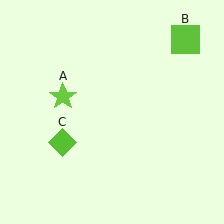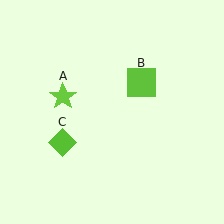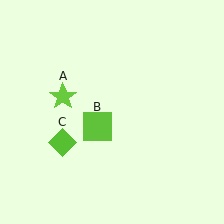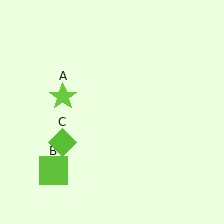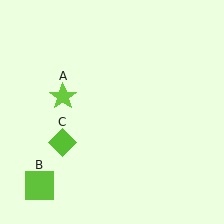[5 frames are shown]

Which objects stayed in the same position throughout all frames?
Lime star (object A) and lime diamond (object C) remained stationary.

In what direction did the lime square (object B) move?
The lime square (object B) moved down and to the left.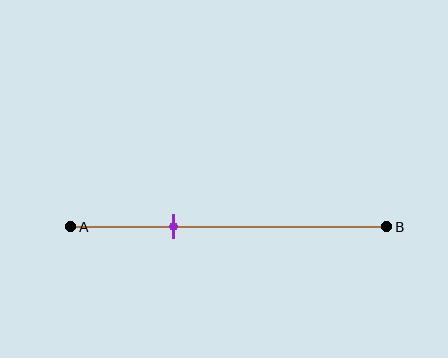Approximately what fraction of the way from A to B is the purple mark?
The purple mark is approximately 35% of the way from A to B.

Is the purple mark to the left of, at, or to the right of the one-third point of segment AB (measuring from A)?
The purple mark is approximately at the one-third point of segment AB.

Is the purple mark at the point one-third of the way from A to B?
Yes, the mark is approximately at the one-third point.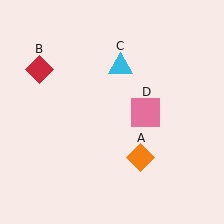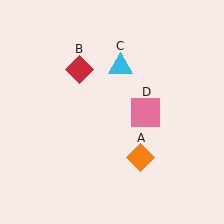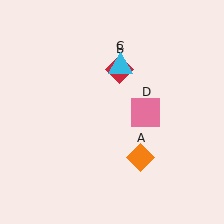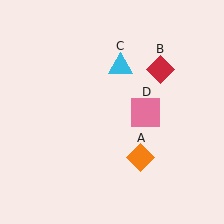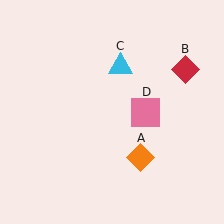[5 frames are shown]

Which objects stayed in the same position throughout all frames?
Orange diamond (object A) and cyan triangle (object C) and pink square (object D) remained stationary.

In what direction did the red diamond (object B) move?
The red diamond (object B) moved right.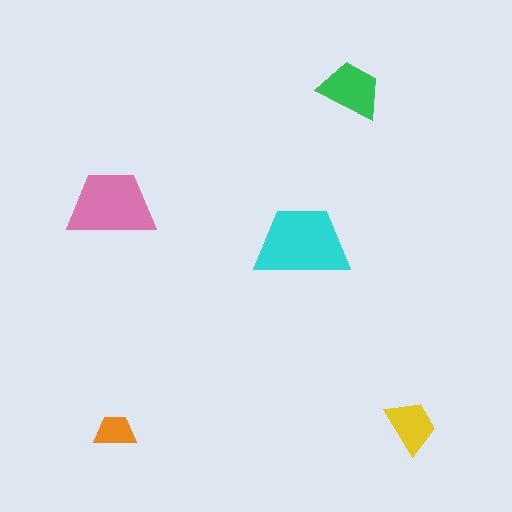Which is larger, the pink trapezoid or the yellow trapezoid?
The pink one.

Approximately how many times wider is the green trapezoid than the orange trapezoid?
About 1.5 times wider.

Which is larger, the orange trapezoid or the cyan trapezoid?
The cyan one.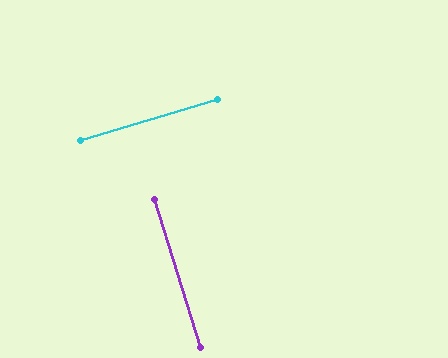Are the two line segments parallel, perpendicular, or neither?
Perpendicular — they meet at approximately 90°.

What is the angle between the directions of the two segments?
Approximately 90 degrees.